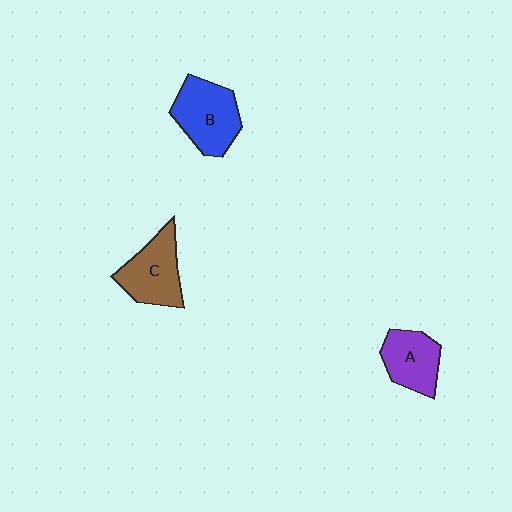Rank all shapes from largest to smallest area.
From largest to smallest: B (blue), C (brown), A (purple).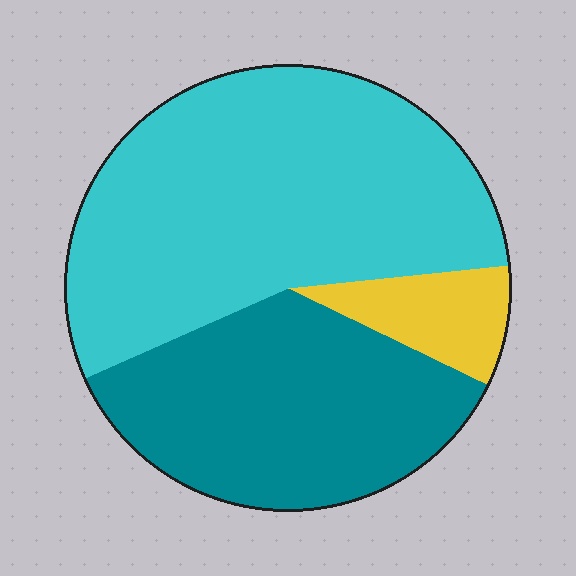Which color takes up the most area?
Cyan, at roughly 55%.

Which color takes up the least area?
Yellow, at roughly 10%.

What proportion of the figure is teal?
Teal takes up about three eighths (3/8) of the figure.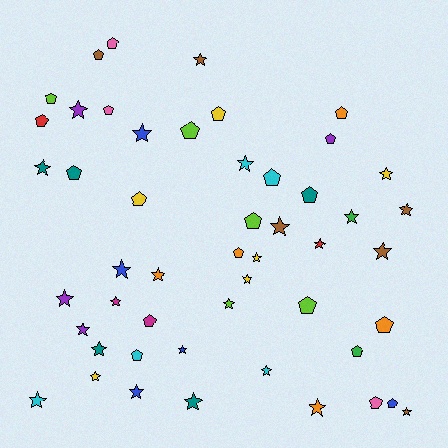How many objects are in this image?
There are 50 objects.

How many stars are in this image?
There are 28 stars.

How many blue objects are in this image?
There are 5 blue objects.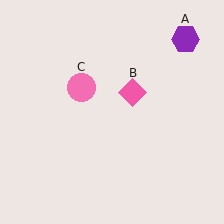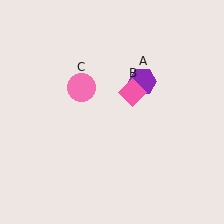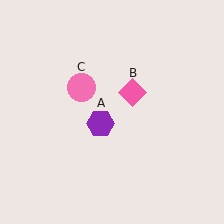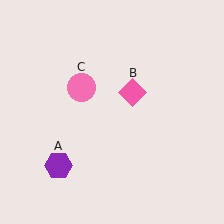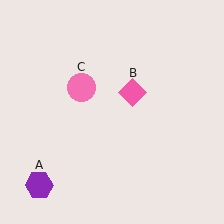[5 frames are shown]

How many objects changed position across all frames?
1 object changed position: purple hexagon (object A).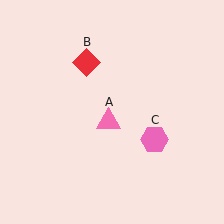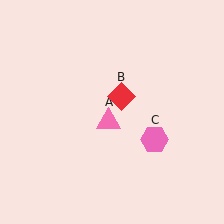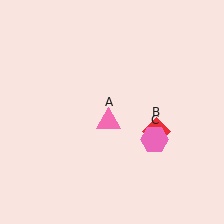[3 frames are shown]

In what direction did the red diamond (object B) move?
The red diamond (object B) moved down and to the right.